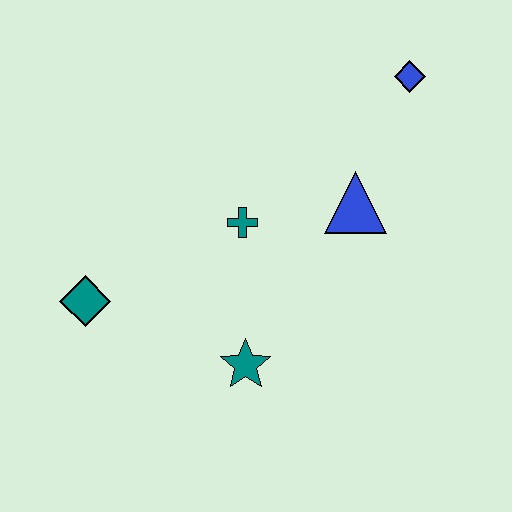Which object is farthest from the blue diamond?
The teal diamond is farthest from the blue diamond.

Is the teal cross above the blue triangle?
No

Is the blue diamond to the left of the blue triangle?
No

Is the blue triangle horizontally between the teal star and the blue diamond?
Yes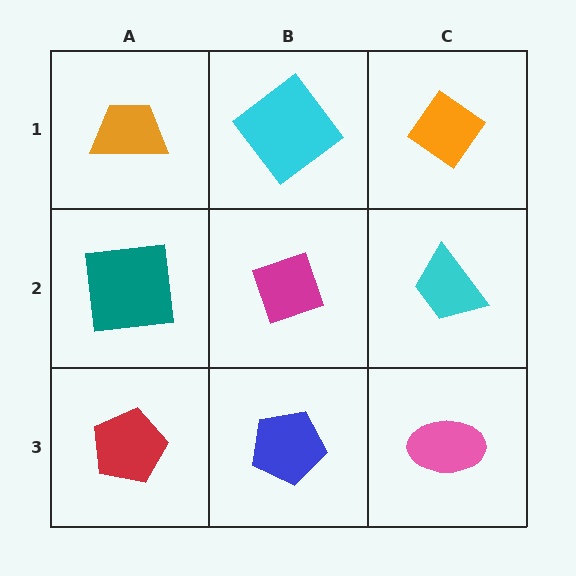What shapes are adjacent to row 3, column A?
A teal square (row 2, column A), a blue pentagon (row 3, column B).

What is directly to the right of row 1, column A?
A cyan diamond.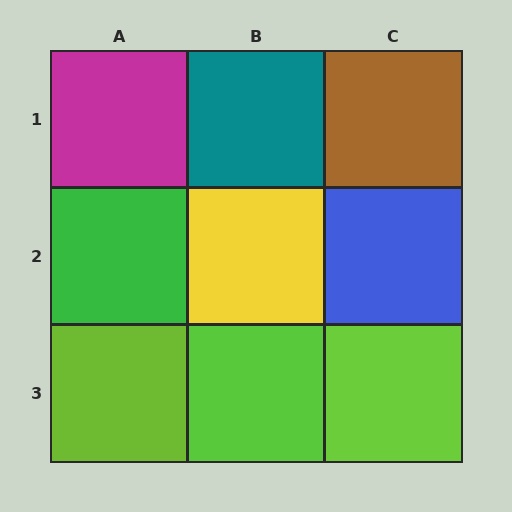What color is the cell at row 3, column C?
Lime.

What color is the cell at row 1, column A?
Magenta.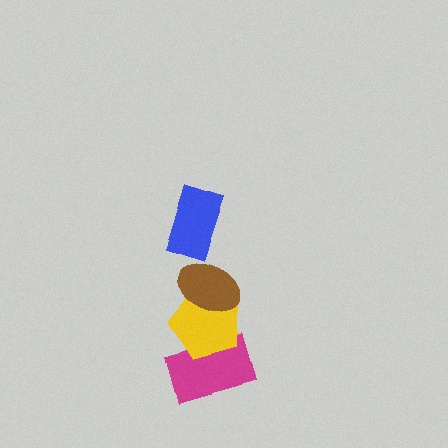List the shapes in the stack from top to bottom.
From top to bottom: the blue rectangle, the brown ellipse, the yellow pentagon, the magenta rectangle.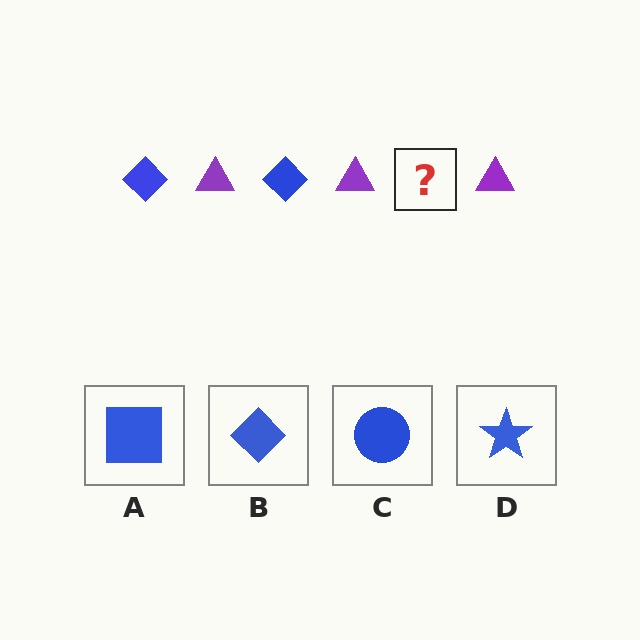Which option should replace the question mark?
Option B.